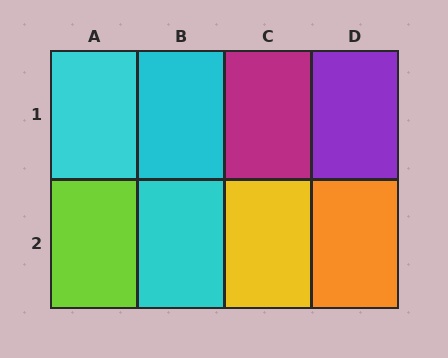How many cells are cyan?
3 cells are cyan.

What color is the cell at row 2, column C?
Yellow.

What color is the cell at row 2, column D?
Orange.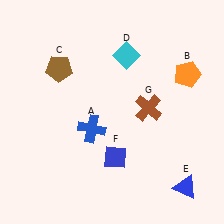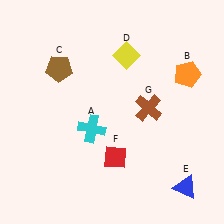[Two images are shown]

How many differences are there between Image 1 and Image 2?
There are 3 differences between the two images.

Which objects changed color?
A changed from blue to cyan. D changed from cyan to yellow. F changed from blue to red.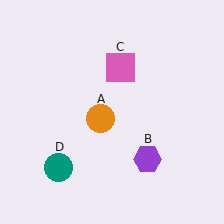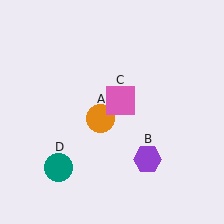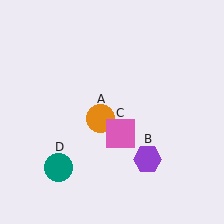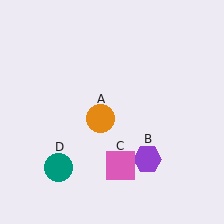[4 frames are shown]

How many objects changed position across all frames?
1 object changed position: pink square (object C).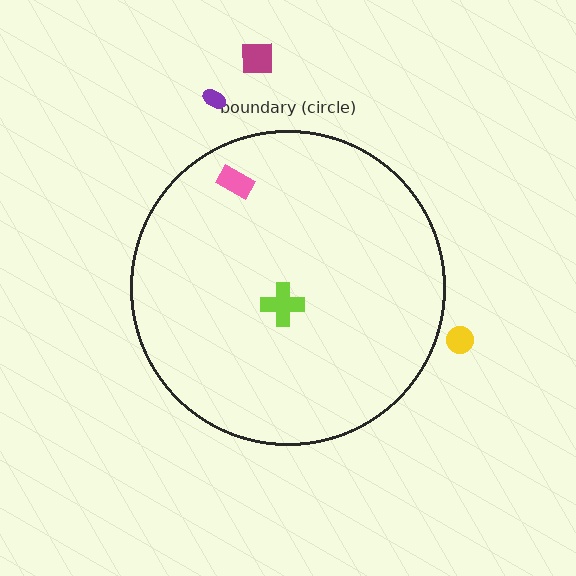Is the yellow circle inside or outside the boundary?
Outside.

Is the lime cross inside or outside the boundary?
Inside.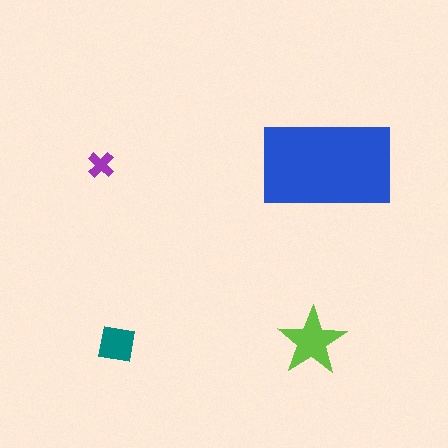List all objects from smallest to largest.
The purple cross, the teal square, the lime star, the blue rectangle.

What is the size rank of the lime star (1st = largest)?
2nd.